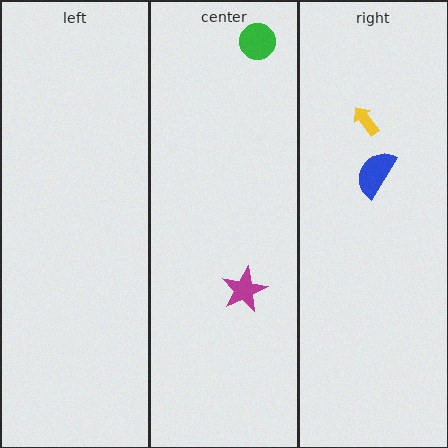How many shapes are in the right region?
2.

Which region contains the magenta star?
The center region.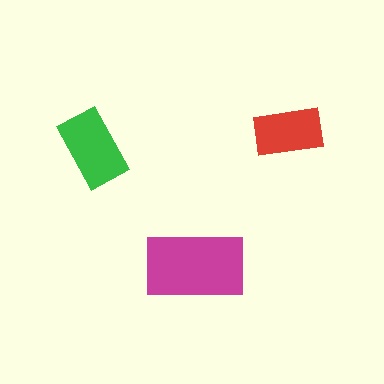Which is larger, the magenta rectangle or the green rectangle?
The magenta one.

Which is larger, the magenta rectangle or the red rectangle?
The magenta one.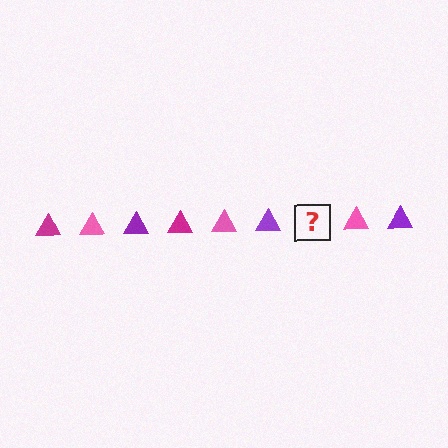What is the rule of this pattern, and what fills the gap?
The rule is that the pattern cycles through magenta, pink, purple triangles. The gap should be filled with a magenta triangle.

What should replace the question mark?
The question mark should be replaced with a magenta triangle.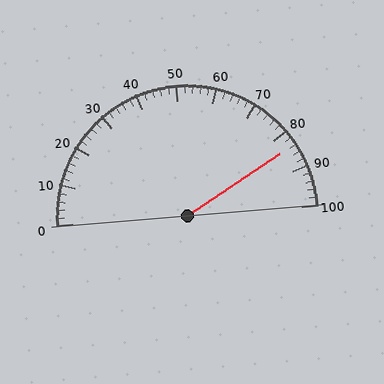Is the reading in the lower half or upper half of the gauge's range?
The reading is in the upper half of the range (0 to 100).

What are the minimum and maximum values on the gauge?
The gauge ranges from 0 to 100.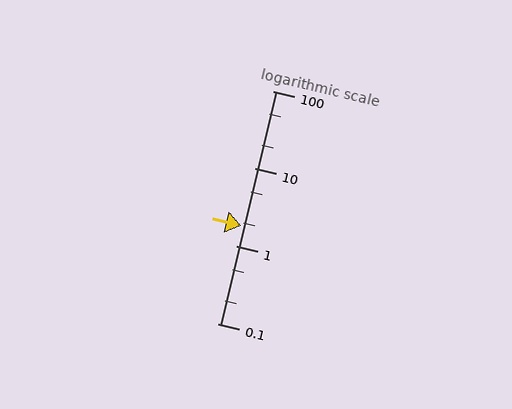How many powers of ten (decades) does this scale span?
The scale spans 3 decades, from 0.1 to 100.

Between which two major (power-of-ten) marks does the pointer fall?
The pointer is between 1 and 10.